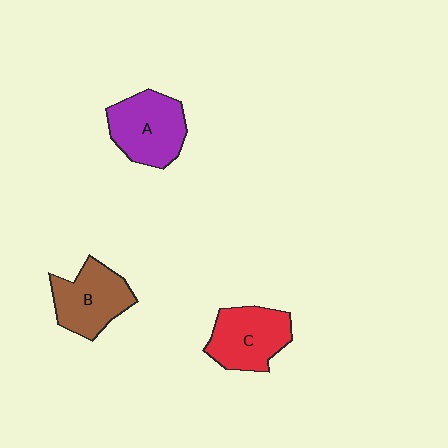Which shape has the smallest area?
Shape B (brown).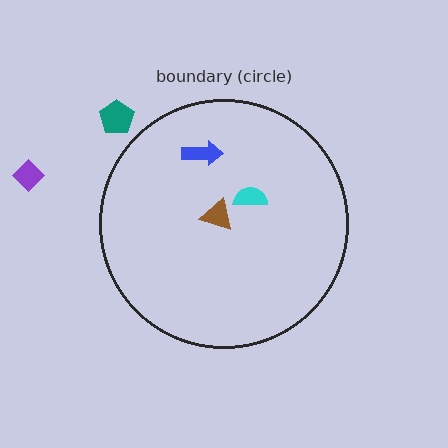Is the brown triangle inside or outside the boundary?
Inside.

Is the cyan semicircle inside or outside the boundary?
Inside.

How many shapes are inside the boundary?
3 inside, 2 outside.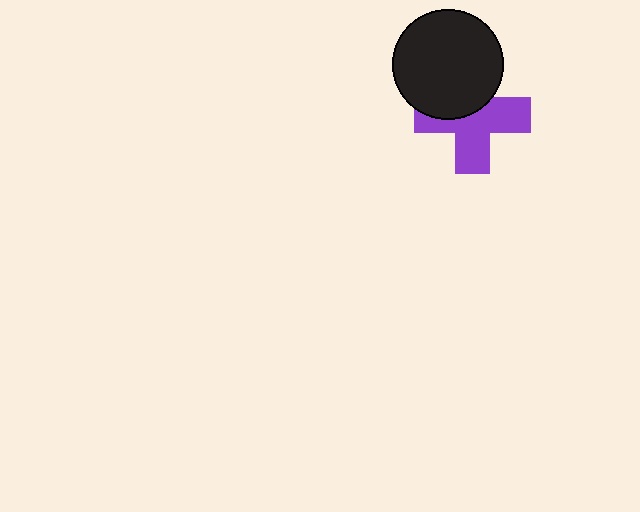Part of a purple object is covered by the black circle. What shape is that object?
It is a cross.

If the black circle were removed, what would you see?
You would see the complete purple cross.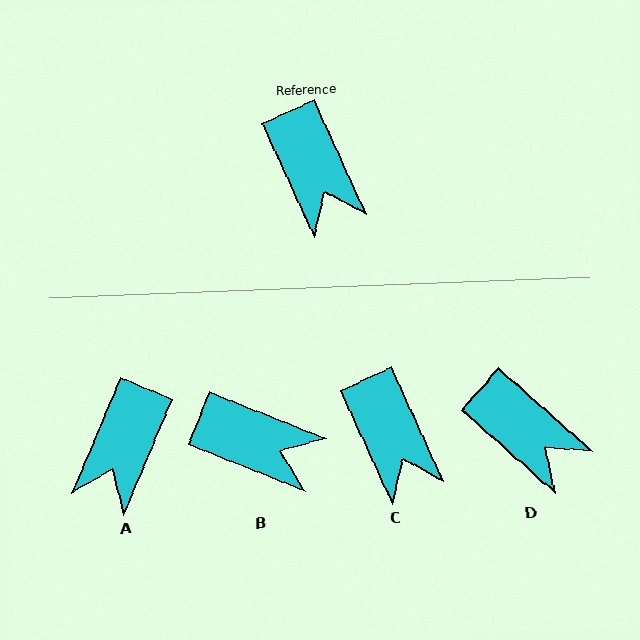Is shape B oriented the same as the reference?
No, it is off by about 44 degrees.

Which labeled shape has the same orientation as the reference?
C.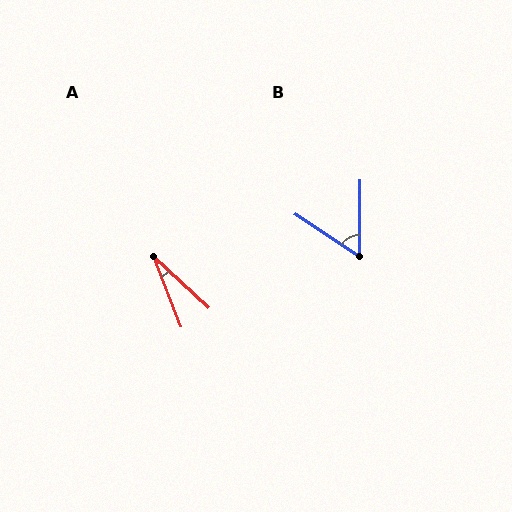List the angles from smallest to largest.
A (26°), B (57°).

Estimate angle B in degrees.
Approximately 57 degrees.